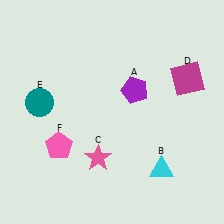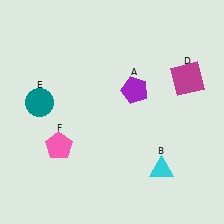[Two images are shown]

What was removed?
The pink star (C) was removed in Image 2.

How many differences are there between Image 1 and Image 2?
There is 1 difference between the two images.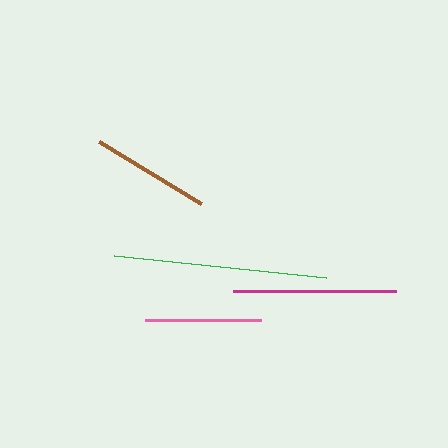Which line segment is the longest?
The green line is the longest at approximately 213 pixels.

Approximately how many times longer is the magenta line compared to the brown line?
The magenta line is approximately 1.4 times the length of the brown line.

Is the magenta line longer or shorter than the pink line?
The magenta line is longer than the pink line.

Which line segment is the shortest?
The pink line is the shortest at approximately 117 pixels.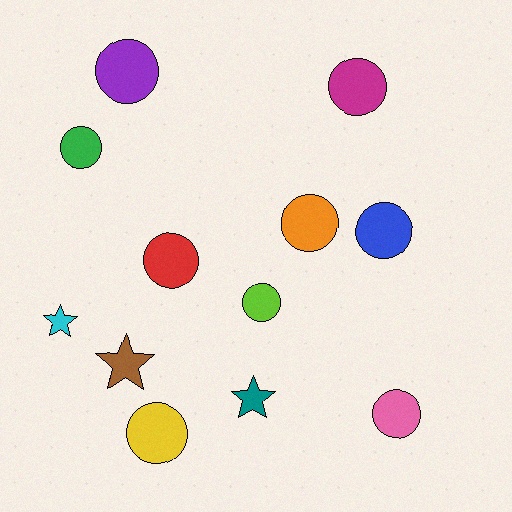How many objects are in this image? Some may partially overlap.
There are 12 objects.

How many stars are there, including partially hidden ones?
There are 3 stars.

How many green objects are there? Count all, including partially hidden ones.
There is 1 green object.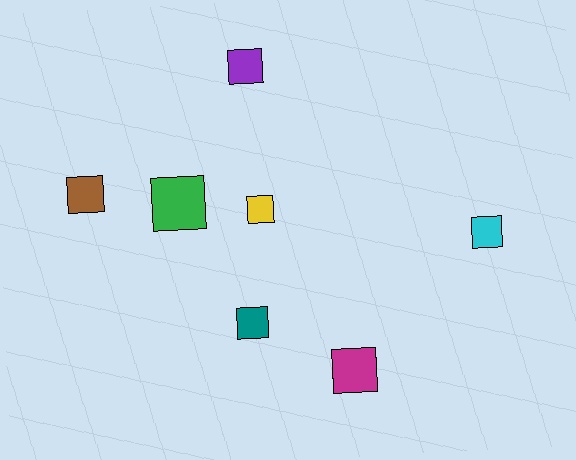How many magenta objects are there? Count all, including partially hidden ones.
There is 1 magenta object.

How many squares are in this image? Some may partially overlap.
There are 7 squares.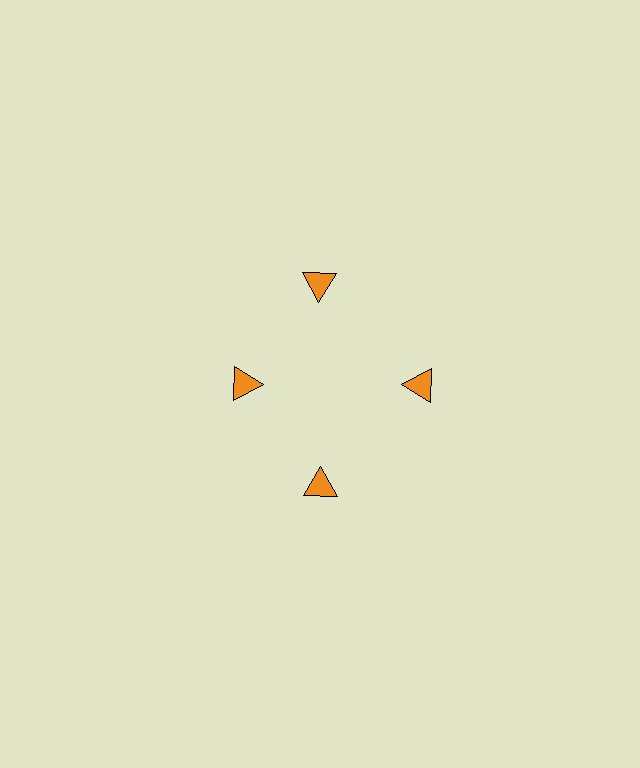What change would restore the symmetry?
The symmetry would be restored by moving it outward, back onto the ring so that all 4 triangles sit at equal angles and equal distance from the center.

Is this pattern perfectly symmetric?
No. The 4 orange triangles are arranged in a ring, but one element near the 9 o'clock position is pulled inward toward the center, breaking the 4-fold rotational symmetry.